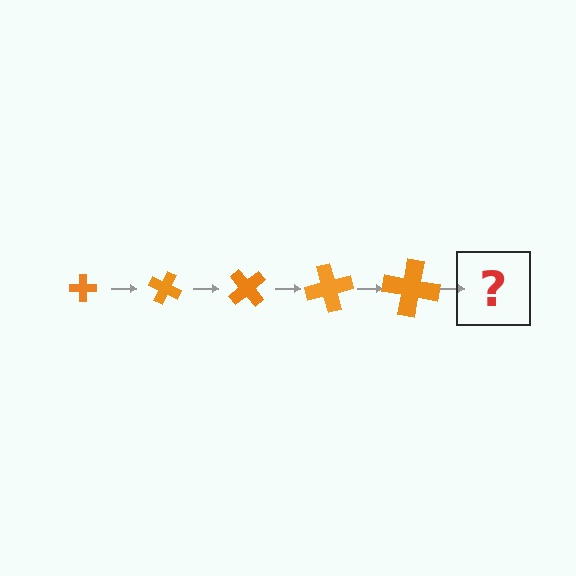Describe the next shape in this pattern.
It should be a cross, larger than the previous one and rotated 125 degrees from the start.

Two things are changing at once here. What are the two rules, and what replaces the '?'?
The two rules are that the cross grows larger each step and it rotates 25 degrees each step. The '?' should be a cross, larger than the previous one and rotated 125 degrees from the start.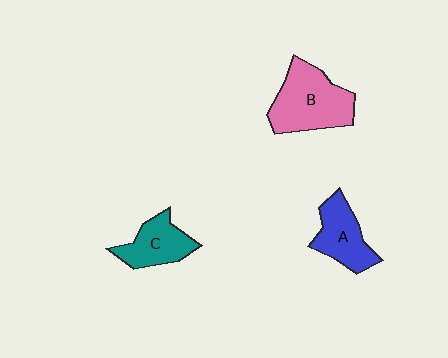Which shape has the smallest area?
Shape C (teal).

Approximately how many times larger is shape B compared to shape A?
Approximately 1.5 times.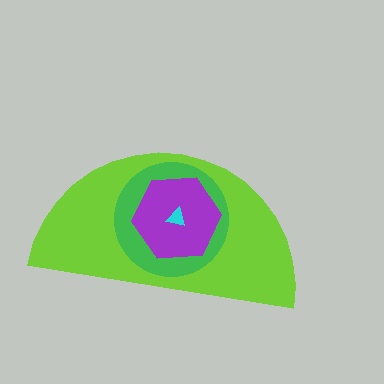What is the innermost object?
The cyan triangle.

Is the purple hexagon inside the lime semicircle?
Yes.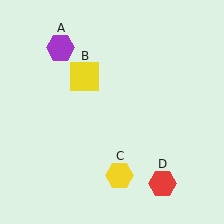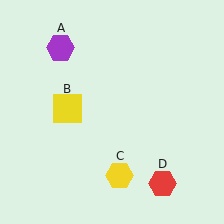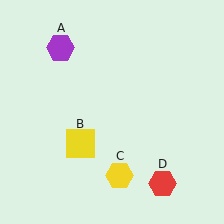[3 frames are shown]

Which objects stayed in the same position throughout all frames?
Purple hexagon (object A) and yellow hexagon (object C) and red hexagon (object D) remained stationary.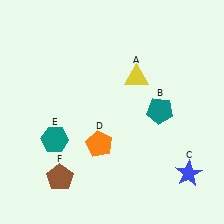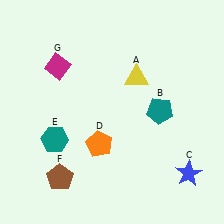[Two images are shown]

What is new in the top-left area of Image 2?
A magenta diamond (G) was added in the top-left area of Image 2.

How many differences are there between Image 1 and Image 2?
There is 1 difference between the two images.